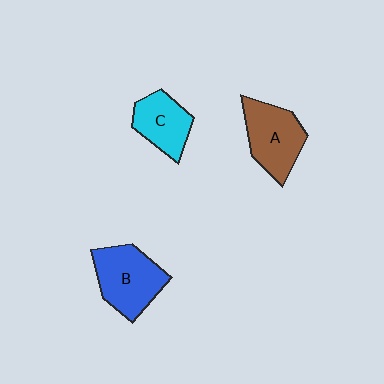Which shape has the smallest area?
Shape C (cyan).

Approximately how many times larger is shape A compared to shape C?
Approximately 1.3 times.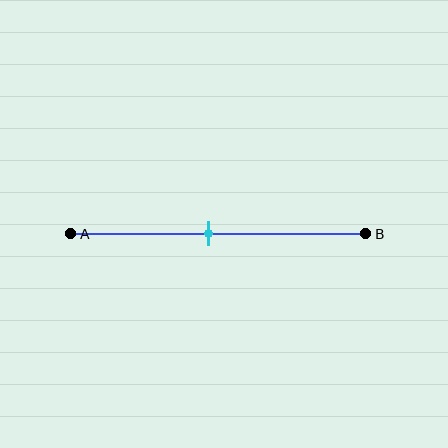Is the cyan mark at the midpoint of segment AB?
No, the mark is at about 45% from A, not at the 50% midpoint.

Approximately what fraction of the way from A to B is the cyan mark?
The cyan mark is approximately 45% of the way from A to B.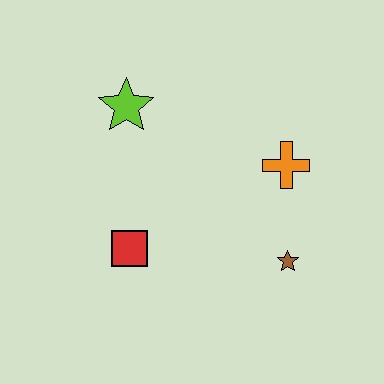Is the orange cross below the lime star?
Yes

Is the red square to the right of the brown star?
No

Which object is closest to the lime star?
The red square is closest to the lime star.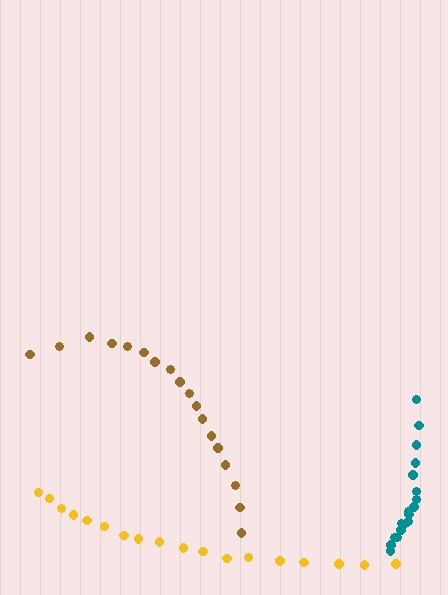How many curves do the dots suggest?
There are 3 distinct paths.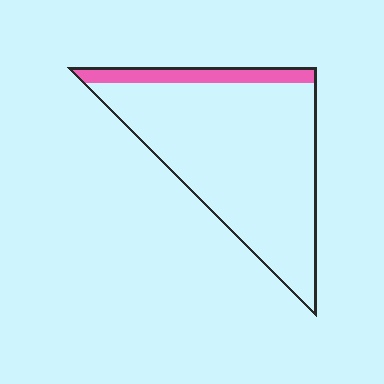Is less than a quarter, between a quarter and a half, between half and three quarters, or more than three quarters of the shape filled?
Less than a quarter.